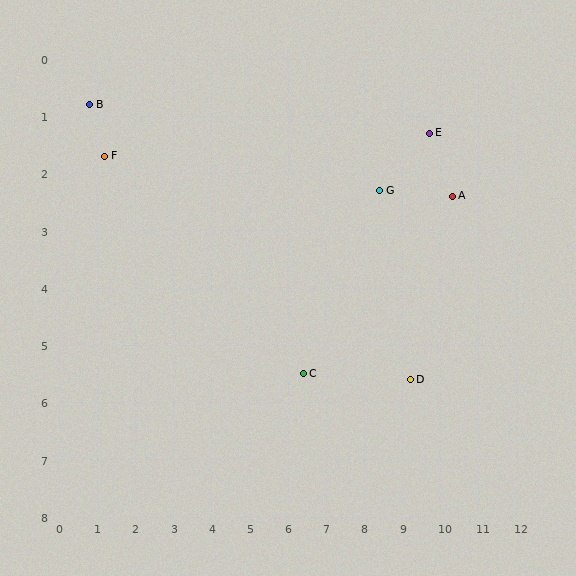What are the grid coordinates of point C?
Point C is at approximately (6.4, 5.5).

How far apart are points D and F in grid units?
Points D and F are about 8.9 grid units apart.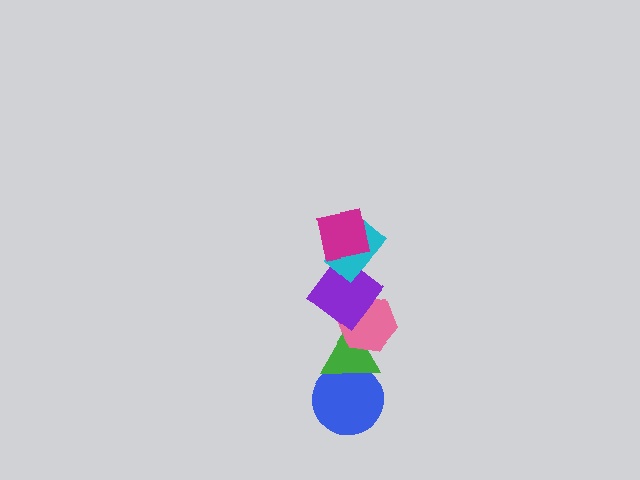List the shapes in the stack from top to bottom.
From top to bottom: the magenta square, the cyan rectangle, the purple diamond, the pink hexagon, the green triangle, the blue circle.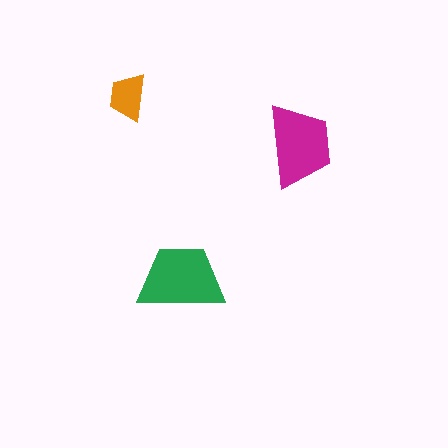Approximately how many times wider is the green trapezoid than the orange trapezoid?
About 2 times wider.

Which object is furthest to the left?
The orange trapezoid is leftmost.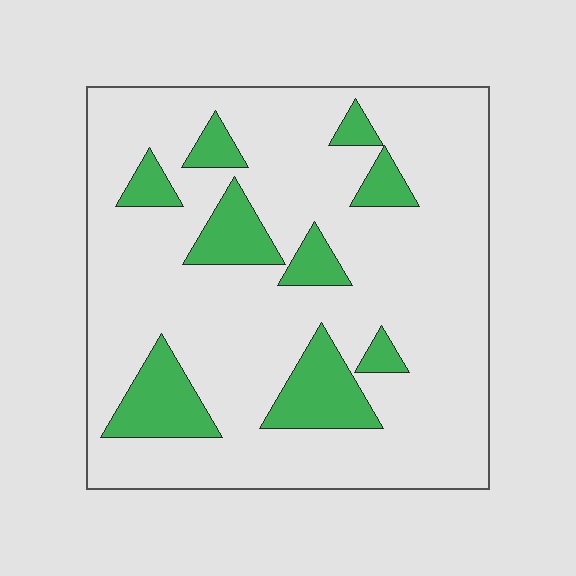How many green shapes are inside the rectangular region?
9.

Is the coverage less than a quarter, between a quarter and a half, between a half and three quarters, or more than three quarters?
Less than a quarter.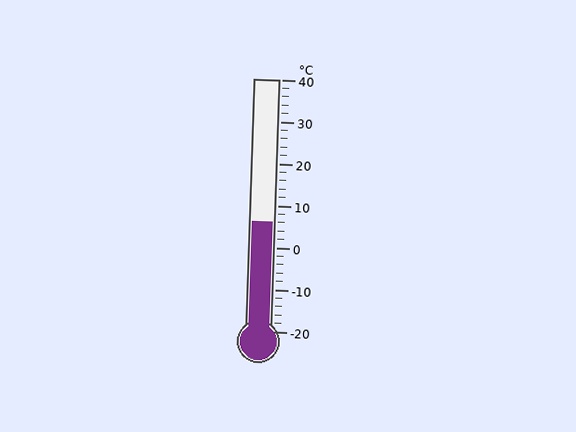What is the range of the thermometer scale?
The thermometer scale ranges from -20°C to 40°C.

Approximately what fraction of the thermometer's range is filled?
The thermometer is filled to approximately 45% of its range.